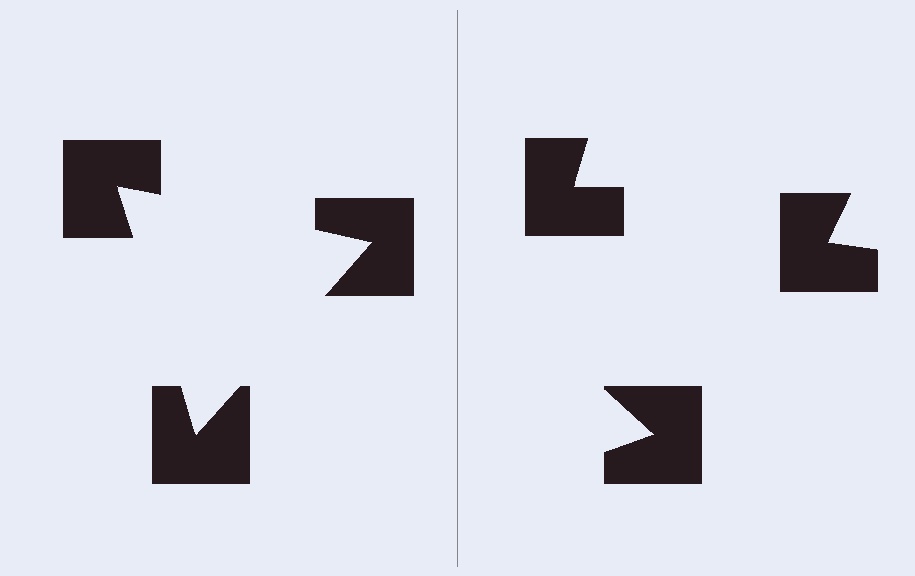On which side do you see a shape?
An illusory triangle appears on the left side. On the right side the wedge cuts are rotated, so no coherent shape forms.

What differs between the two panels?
The notched squares are positioned identically on both sides; only the wedge orientations differ. On the left they align to a triangle; on the right they are misaligned.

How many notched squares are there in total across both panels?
6 — 3 on each side.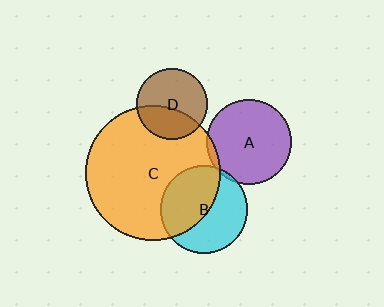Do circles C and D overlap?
Yes.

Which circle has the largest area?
Circle C (orange).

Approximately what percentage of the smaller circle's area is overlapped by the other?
Approximately 35%.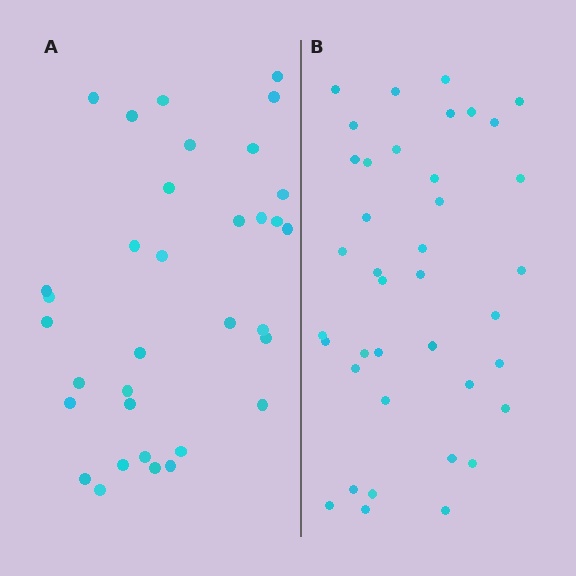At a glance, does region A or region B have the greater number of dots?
Region B (the right region) has more dots.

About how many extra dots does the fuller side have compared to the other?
Region B has about 5 more dots than region A.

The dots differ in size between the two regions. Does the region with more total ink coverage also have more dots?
No. Region A has more total ink coverage because its dots are larger, but region B actually contains more individual dots. Total area can be misleading — the number of items is what matters here.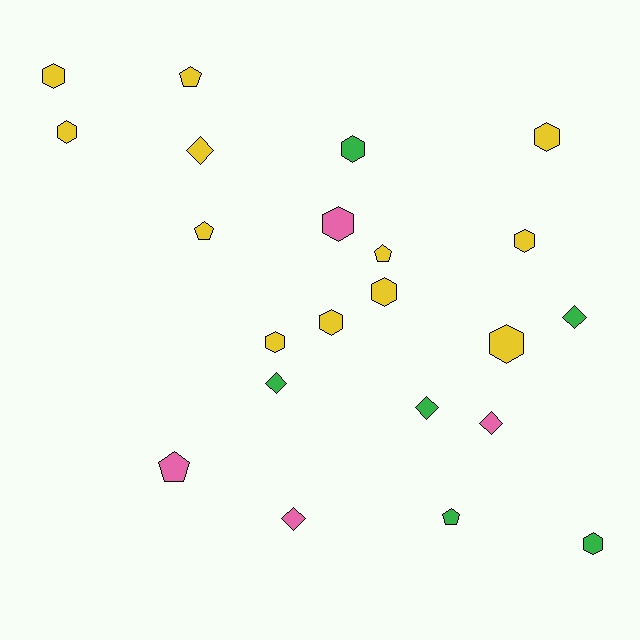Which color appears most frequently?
Yellow, with 12 objects.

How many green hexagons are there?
There are 2 green hexagons.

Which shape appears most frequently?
Hexagon, with 11 objects.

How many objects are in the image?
There are 22 objects.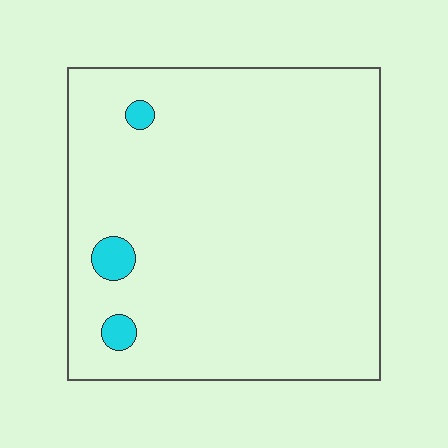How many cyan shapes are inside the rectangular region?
3.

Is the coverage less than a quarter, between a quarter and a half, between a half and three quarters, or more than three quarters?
Less than a quarter.